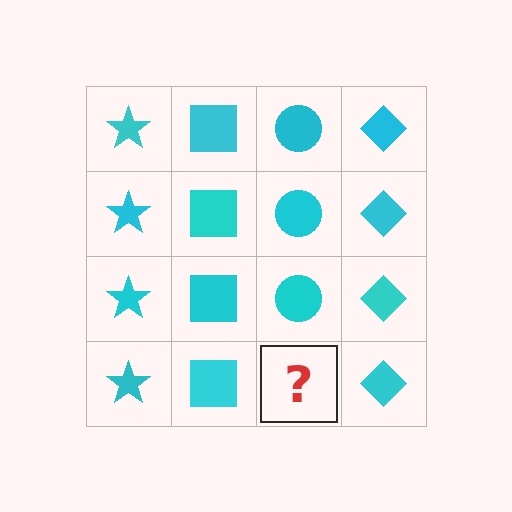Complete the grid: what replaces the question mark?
The question mark should be replaced with a cyan circle.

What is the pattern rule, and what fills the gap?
The rule is that each column has a consistent shape. The gap should be filled with a cyan circle.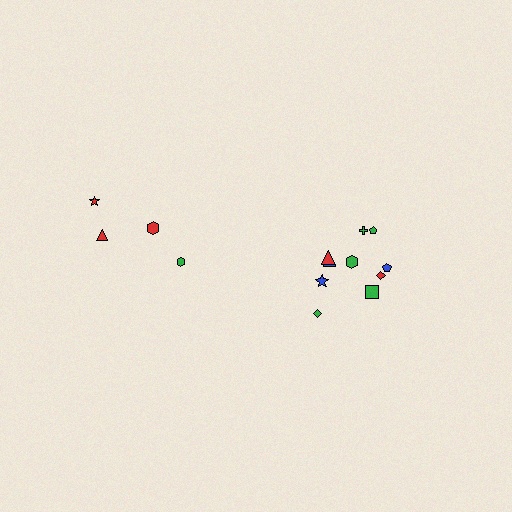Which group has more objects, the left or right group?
The right group.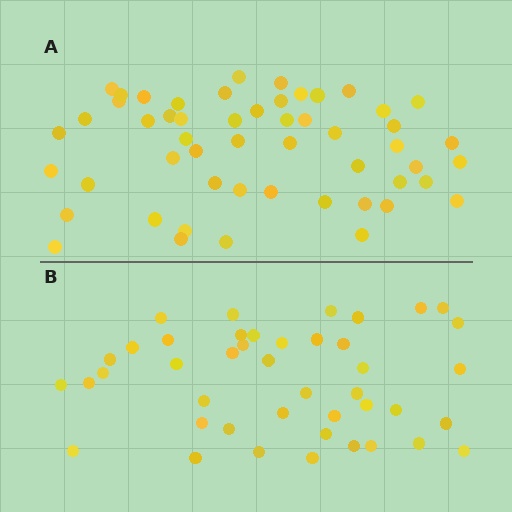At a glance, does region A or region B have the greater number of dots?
Region A (the top region) has more dots.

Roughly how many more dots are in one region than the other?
Region A has roughly 10 or so more dots than region B.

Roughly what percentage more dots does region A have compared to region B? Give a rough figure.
About 25% more.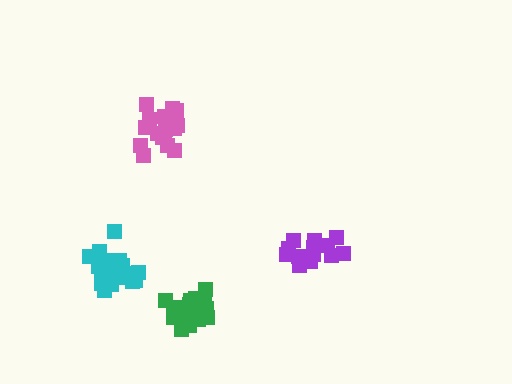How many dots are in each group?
Group 1: 20 dots, Group 2: 20 dots, Group 3: 17 dots, Group 4: 16 dots (73 total).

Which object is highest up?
The pink cluster is topmost.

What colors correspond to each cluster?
The clusters are colored: green, cyan, pink, purple.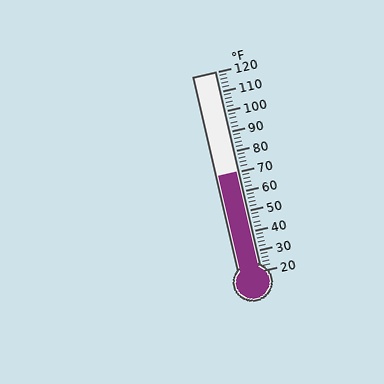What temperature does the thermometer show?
The thermometer shows approximately 70°F.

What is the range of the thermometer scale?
The thermometer scale ranges from 20°F to 120°F.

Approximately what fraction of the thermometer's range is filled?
The thermometer is filled to approximately 50% of its range.